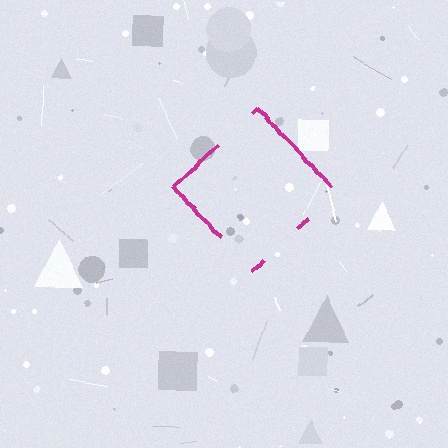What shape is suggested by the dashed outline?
The dashed outline suggests a diamond.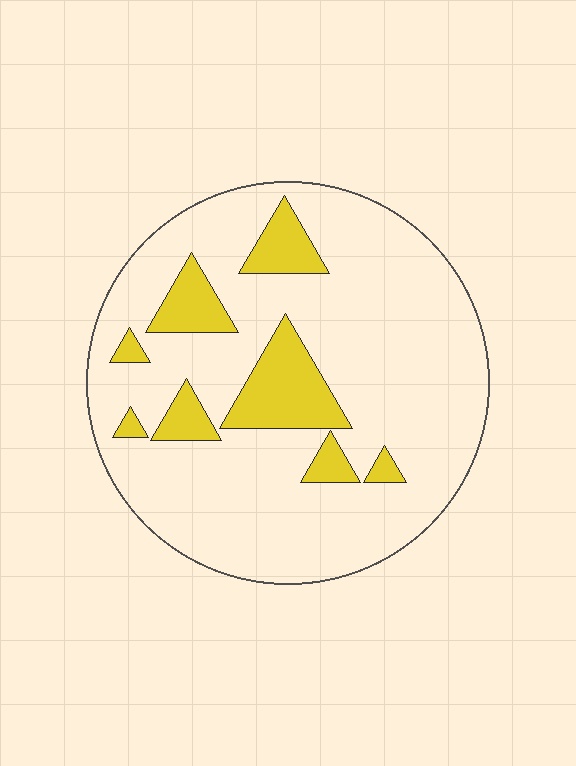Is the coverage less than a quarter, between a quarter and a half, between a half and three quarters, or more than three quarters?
Less than a quarter.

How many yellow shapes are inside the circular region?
8.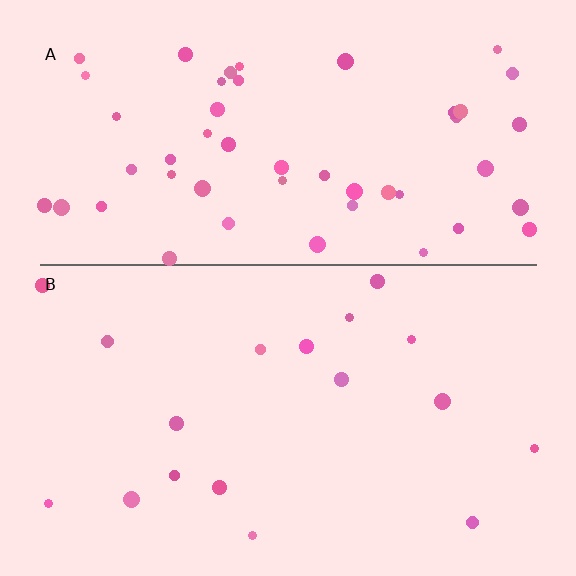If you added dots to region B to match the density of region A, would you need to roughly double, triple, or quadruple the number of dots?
Approximately triple.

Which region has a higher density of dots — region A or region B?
A (the top).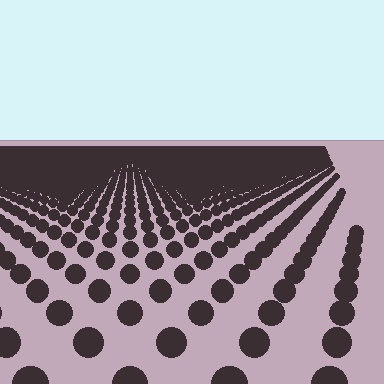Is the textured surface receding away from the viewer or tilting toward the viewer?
The surface is receding away from the viewer. Texture elements get smaller and denser toward the top.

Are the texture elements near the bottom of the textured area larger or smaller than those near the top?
Larger. Near the bottom, elements are closer to the viewer and appear at a bigger on-screen size.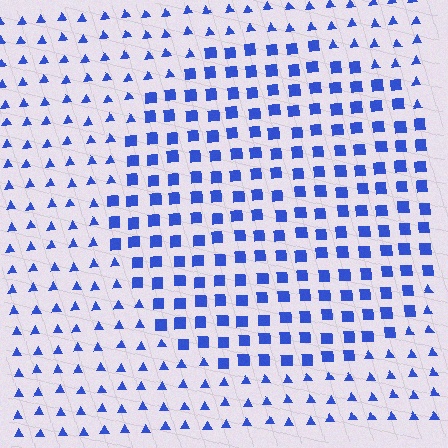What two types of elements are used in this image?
The image uses squares inside the circle region and triangles outside it.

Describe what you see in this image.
The image is filled with small blue elements arranged in a uniform grid. A circle-shaped region contains squares, while the surrounding area contains triangles. The boundary is defined purely by the change in element shape.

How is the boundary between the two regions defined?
The boundary is defined by a change in element shape: squares inside vs. triangles outside. All elements share the same color and spacing.